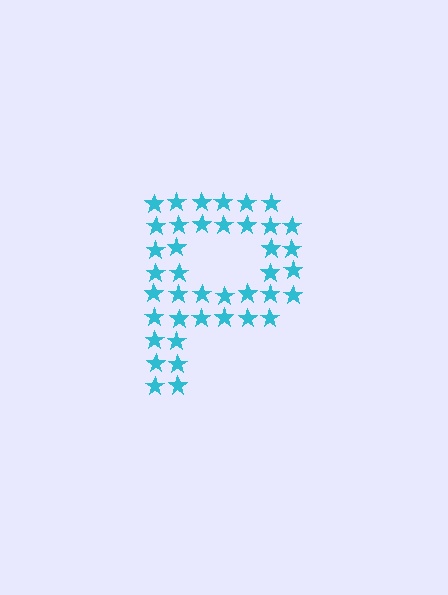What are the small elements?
The small elements are stars.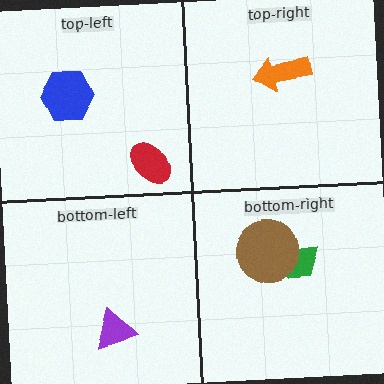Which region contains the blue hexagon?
The top-left region.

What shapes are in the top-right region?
The orange arrow.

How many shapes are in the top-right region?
1.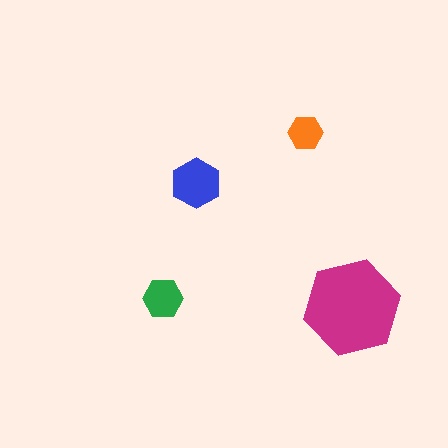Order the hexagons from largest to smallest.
the magenta one, the blue one, the green one, the orange one.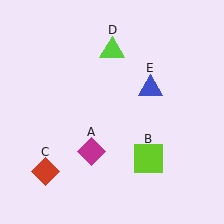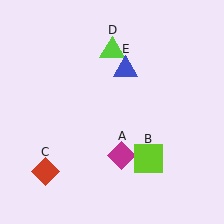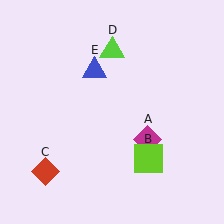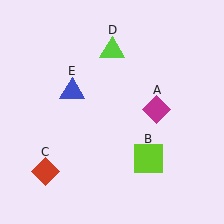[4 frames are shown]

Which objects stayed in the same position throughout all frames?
Lime square (object B) and red diamond (object C) and lime triangle (object D) remained stationary.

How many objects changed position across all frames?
2 objects changed position: magenta diamond (object A), blue triangle (object E).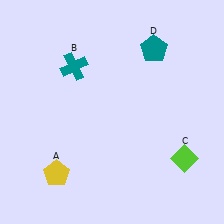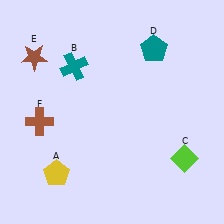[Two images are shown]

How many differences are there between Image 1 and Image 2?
There are 2 differences between the two images.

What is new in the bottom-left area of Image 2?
A brown cross (F) was added in the bottom-left area of Image 2.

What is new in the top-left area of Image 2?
A brown star (E) was added in the top-left area of Image 2.